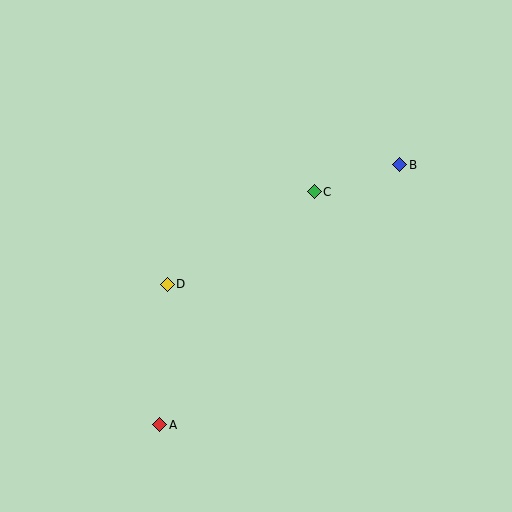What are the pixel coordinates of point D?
Point D is at (167, 284).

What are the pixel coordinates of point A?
Point A is at (160, 425).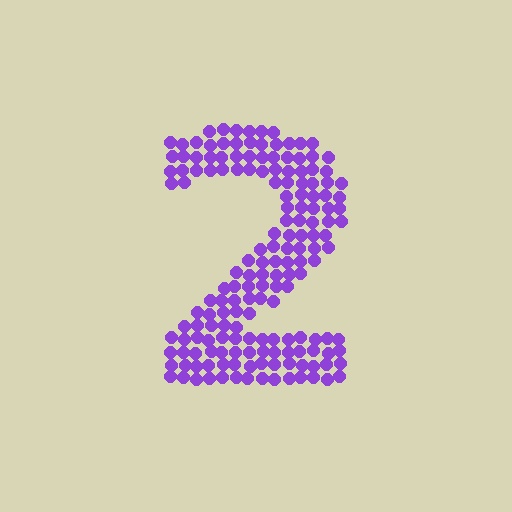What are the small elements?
The small elements are circles.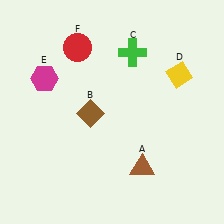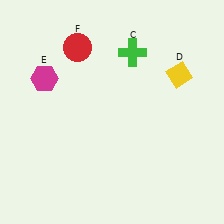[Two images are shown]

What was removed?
The brown triangle (A), the brown diamond (B) were removed in Image 2.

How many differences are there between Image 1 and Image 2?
There are 2 differences between the two images.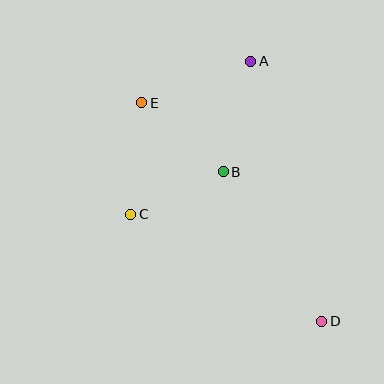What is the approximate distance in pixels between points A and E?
The distance between A and E is approximately 117 pixels.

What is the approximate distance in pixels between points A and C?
The distance between A and C is approximately 195 pixels.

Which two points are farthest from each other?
Points D and E are farthest from each other.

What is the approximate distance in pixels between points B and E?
The distance between B and E is approximately 107 pixels.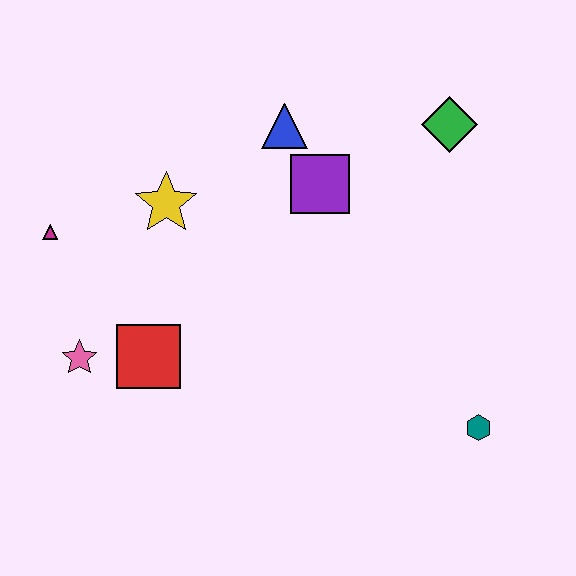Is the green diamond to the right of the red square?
Yes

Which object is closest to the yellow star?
The magenta triangle is closest to the yellow star.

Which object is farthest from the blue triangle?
The teal hexagon is farthest from the blue triangle.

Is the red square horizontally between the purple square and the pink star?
Yes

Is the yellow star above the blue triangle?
No